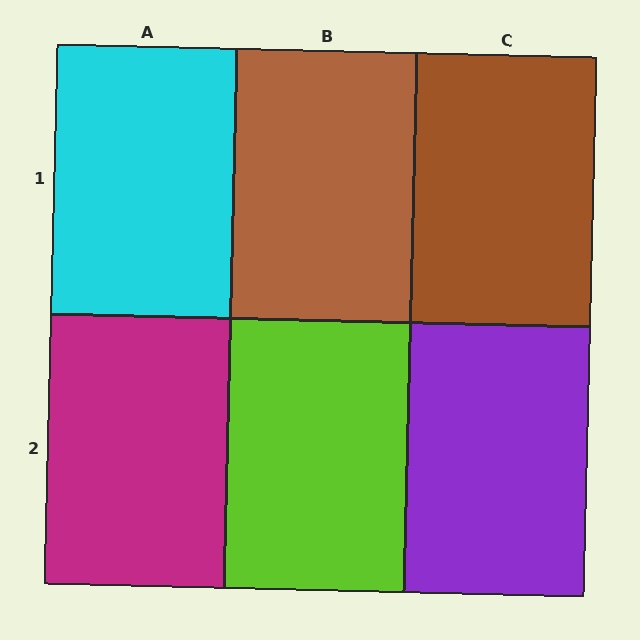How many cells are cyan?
1 cell is cyan.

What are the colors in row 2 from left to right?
Magenta, lime, purple.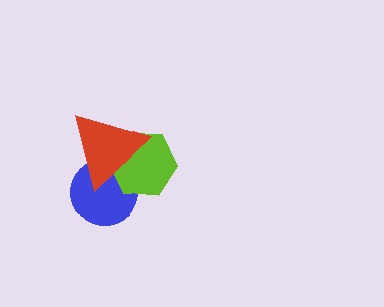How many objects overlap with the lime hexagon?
2 objects overlap with the lime hexagon.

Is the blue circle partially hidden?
Yes, it is partially covered by another shape.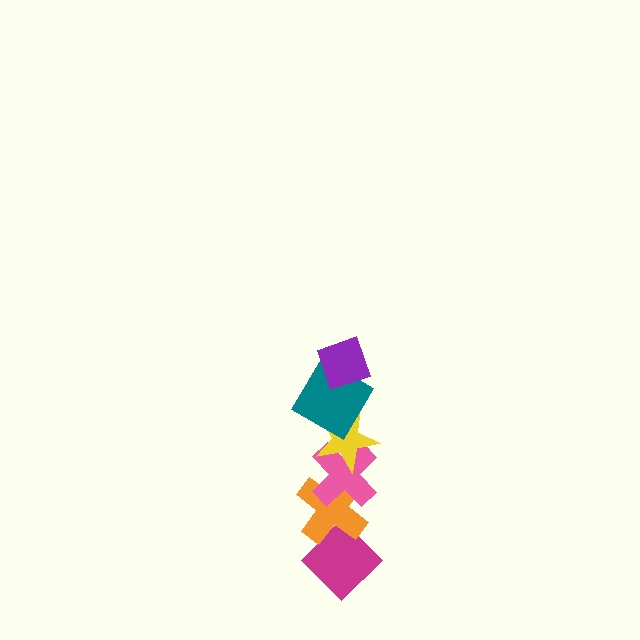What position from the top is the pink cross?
The pink cross is 4th from the top.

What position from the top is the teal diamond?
The teal diamond is 2nd from the top.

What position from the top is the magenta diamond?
The magenta diamond is 6th from the top.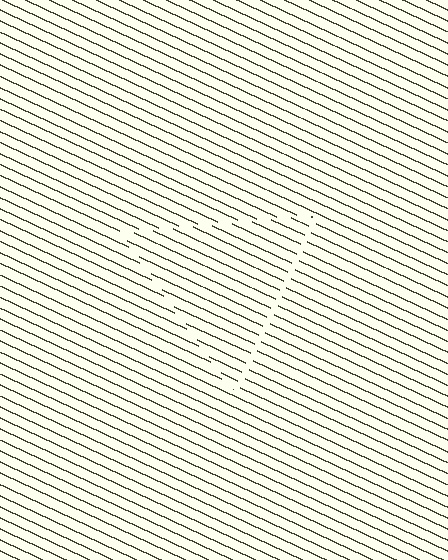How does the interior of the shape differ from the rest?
The interior of the shape contains the same grating, shifted by half a period — the contour is defined by the phase discontinuity where line-ends from the inner and outer gratings abut.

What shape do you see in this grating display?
An illusory triangle. The interior of the shape contains the same grating, shifted by half a period — the contour is defined by the phase discontinuity where line-ends from the inner and outer gratings abut.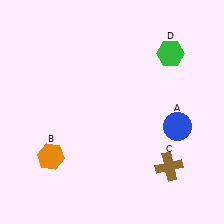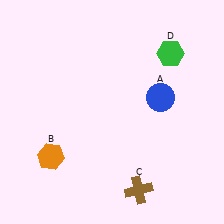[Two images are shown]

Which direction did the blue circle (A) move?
The blue circle (A) moved up.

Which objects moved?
The objects that moved are: the blue circle (A), the brown cross (C).